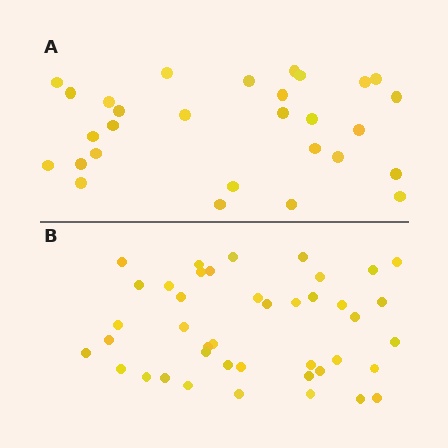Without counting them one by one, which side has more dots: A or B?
Region B (the bottom region) has more dots.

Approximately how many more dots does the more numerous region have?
Region B has approximately 15 more dots than region A.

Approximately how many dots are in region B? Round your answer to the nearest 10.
About 40 dots. (The exact count is 42, which rounds to 40.)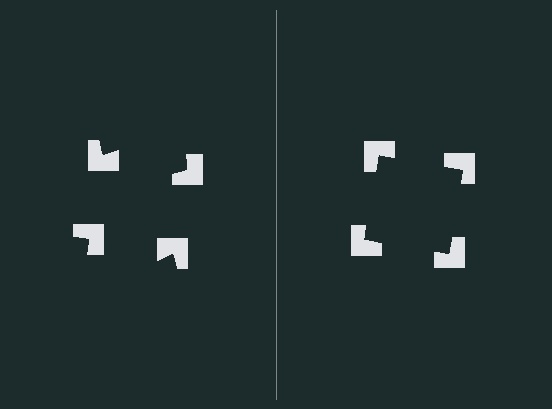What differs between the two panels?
The notched squares are positioned identically on both sides; only the wedge orientations differ. On the right they align to a square; on the left they are misaligned.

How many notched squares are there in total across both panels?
8 — 4 on each side.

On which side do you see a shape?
An illusory square appears on the right side. On the left side the wedge cuts are rotated, so no coherent shape forms.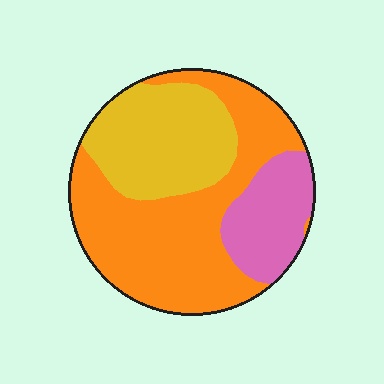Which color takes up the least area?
Pink, at roughly 20%.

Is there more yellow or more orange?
Orange.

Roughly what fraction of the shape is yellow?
Yellow takes up between a sixth and a third of the shape.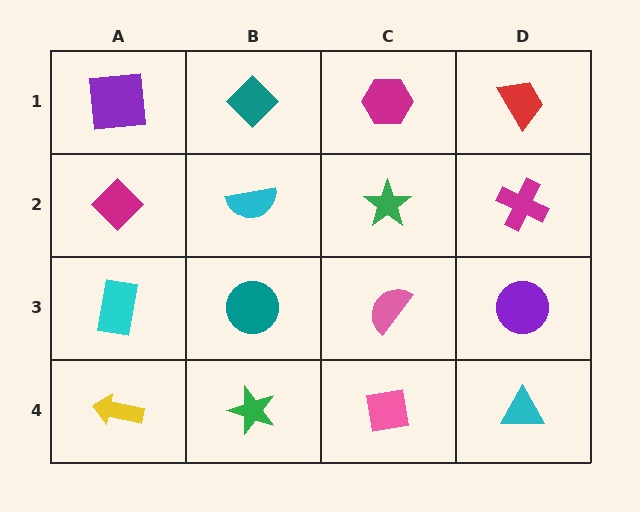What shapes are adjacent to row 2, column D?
A red trapezoid (row 1, column D), a purple circle (row 3, column D), a green star (row 2, column C).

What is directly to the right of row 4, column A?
A green star.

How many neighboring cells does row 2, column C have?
4.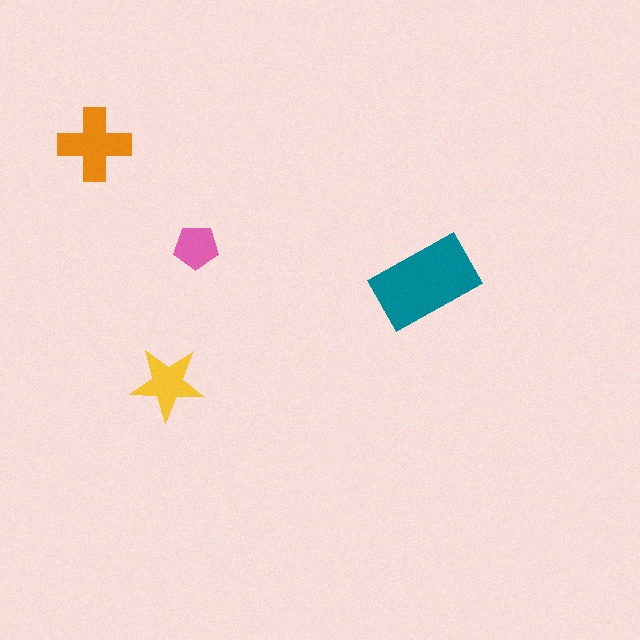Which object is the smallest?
The pink pentagon.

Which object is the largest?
The teal rectangle.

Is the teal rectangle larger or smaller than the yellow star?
Larger.